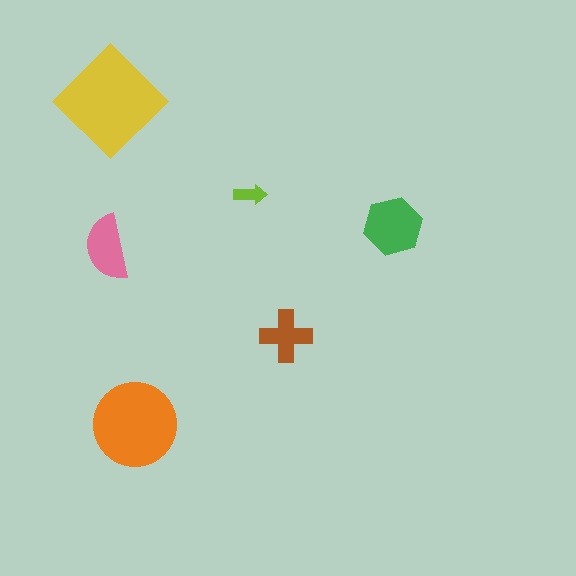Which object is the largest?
The yellow diamond.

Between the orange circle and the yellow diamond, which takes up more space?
The yellow diamond.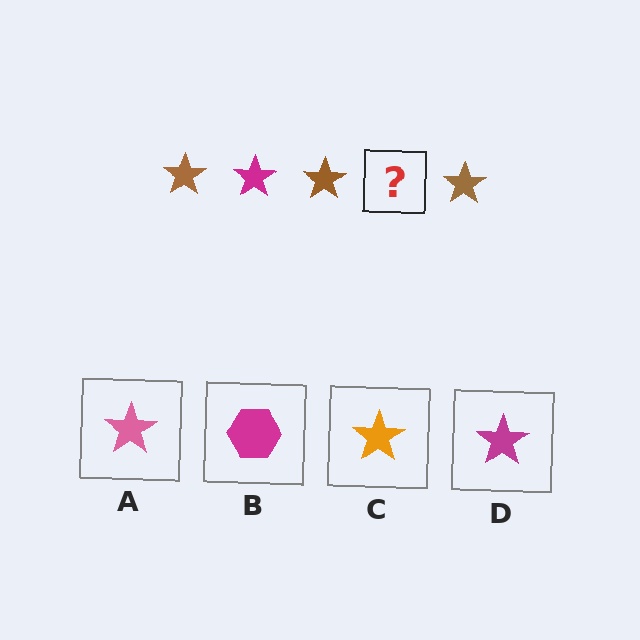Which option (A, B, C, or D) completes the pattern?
D.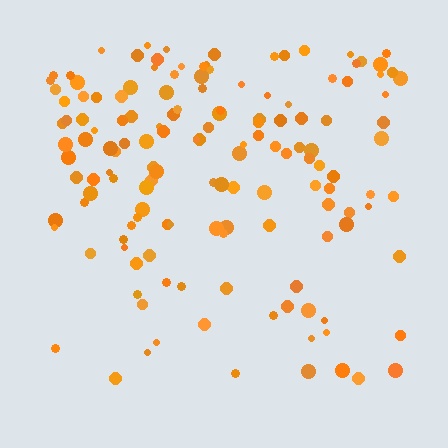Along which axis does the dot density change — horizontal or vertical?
Vertical.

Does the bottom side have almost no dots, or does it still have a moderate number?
Still a moderate number, just noticeably fewer than the top.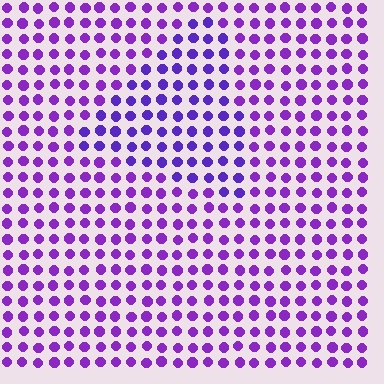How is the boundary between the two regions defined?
The boundary is defined purely by a slight shift in hue (about 20 degrees). Spacing, size, and orientation are identical on both sides.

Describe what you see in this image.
The image is filled with small purple elements in a uniform arrangement. A triangle-shaped region is visible where the elements are tinted to a slightly different hue, forming a subtle color boundary.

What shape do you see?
I see a triangle.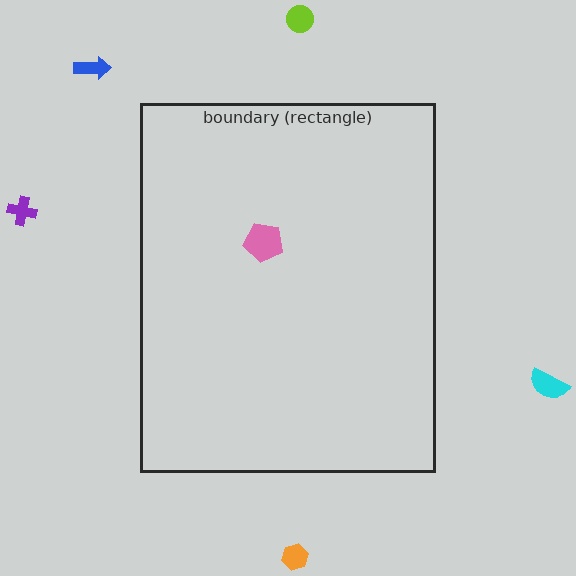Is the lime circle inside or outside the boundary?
Outside.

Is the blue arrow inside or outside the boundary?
Outside.